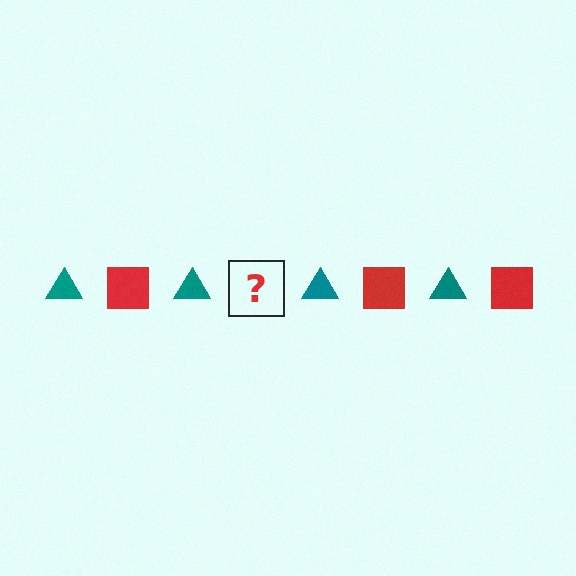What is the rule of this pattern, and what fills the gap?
The rule is that the pattern alternates between teal triangle and red square. The gap should be filled with a red square.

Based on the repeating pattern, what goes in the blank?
The blank should be a red square.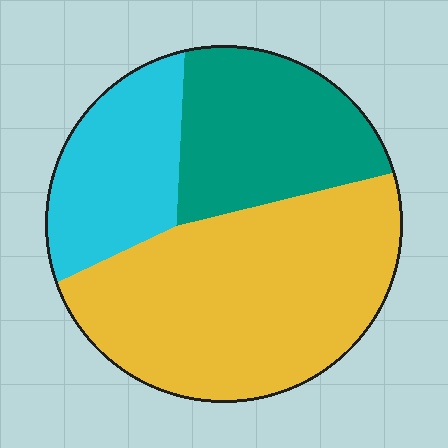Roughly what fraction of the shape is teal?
Teal takes up about one quarter (1/4) of the shape.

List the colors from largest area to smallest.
From largest to smallest: yellow, teal, cyan.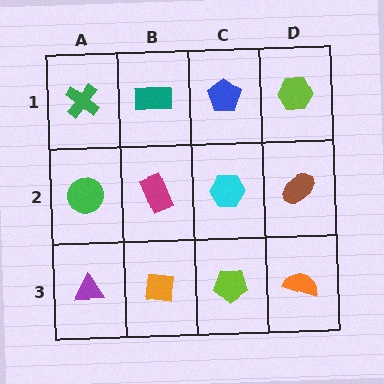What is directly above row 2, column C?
A blue pentagon.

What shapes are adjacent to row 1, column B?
A magenta rectangle (row 2, column B), a green cross (row 1, column A), a blue pentagon (row 1, column C).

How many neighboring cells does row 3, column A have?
2.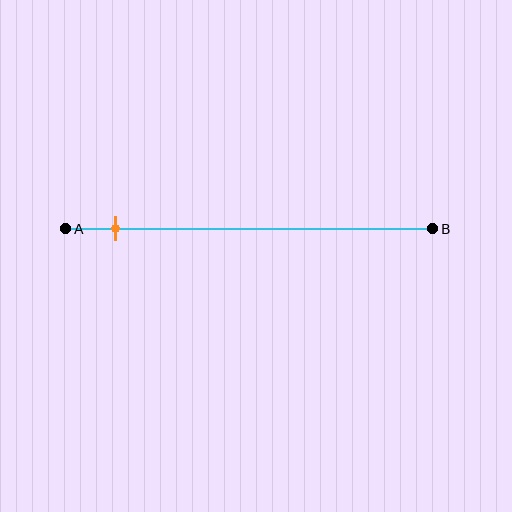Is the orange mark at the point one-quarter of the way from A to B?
No, the mark is at about 15% from A, not at the 25% one-quarter point.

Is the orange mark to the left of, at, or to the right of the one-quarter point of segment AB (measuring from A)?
The orange mark is to the left of the one-quarter point of segment AB.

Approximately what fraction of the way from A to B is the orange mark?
The orange mark is approximately 15% of the way from A to B.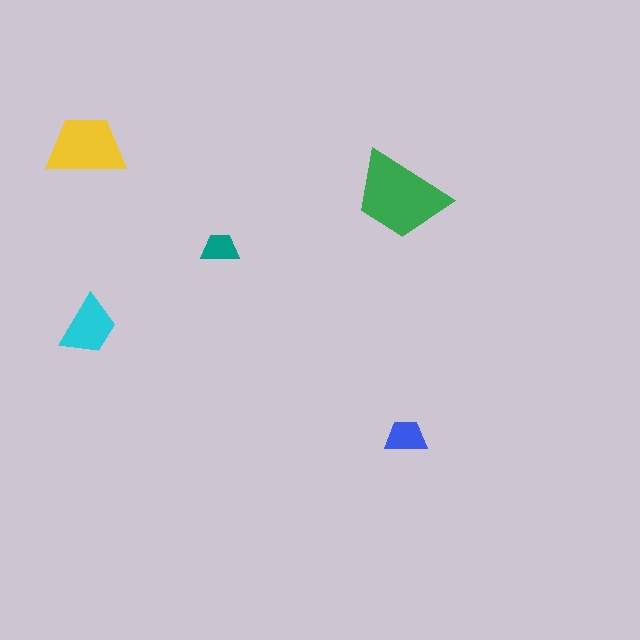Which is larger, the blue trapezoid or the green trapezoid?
The green one.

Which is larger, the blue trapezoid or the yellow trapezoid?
The yellow one.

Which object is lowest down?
The blue trapezoid is bottommost.